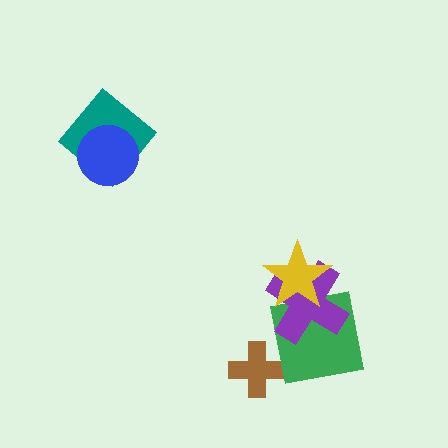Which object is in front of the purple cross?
The yellow star is in front of the purple cross.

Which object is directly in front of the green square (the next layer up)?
The purple cross is directly in front of the green square.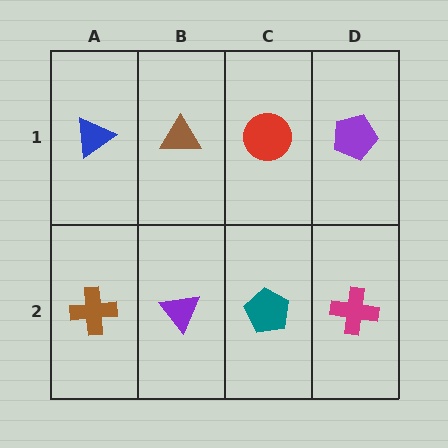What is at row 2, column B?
A purple triangle.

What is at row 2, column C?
A teal pentagon.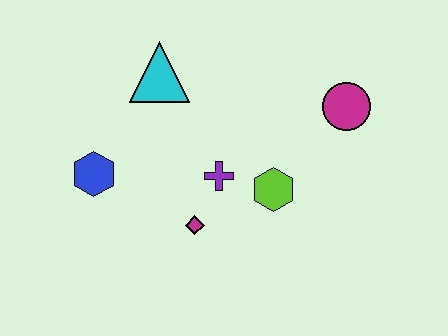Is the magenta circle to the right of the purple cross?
Yes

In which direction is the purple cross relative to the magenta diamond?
The purple cross is above the magenta diamond.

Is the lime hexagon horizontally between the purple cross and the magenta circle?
Yes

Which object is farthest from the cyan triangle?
The magenta circle is farthest from the cyan triangle.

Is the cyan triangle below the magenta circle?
No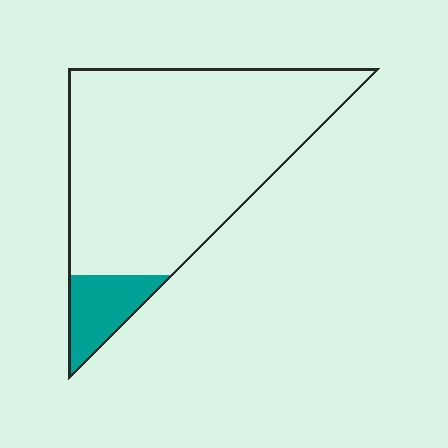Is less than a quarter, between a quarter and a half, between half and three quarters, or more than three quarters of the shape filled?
Less than a quarter.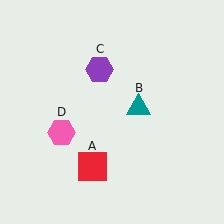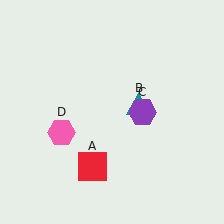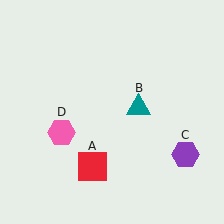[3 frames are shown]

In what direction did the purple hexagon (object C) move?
The purple hexagon (object C) moved down and to the right.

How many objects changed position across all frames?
1 object changed position: purple hexagon (object C).